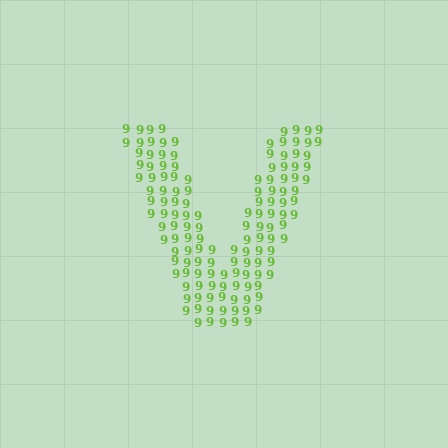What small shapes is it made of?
It is made of small digit 9's.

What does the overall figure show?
The overall figure shows the letter V.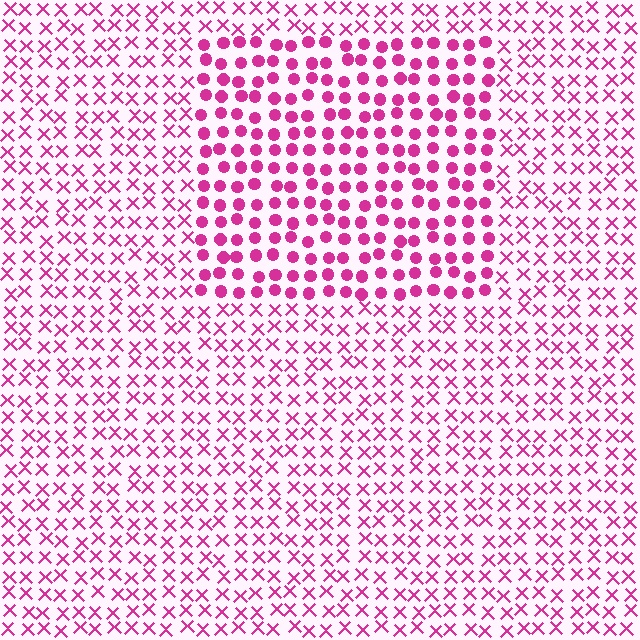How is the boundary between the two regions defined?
The boundary is defined by a change in element shape: circles inside vs. X marks outside. All elements share the same color and spacing.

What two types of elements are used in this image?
The image uses circles inside the rectangle region and X marks outside it.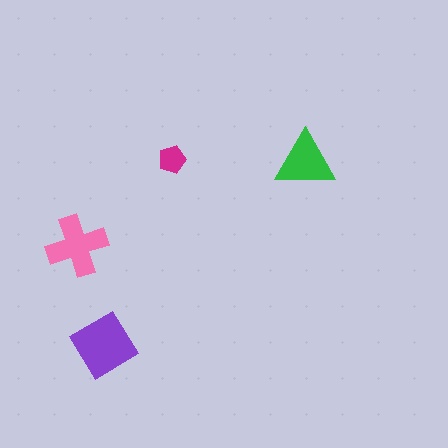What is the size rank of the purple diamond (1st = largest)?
1st.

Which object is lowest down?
The purple diamond is bottommost.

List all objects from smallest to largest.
The magenta pentagon, the green triangle, the pink cross, the purple diamond.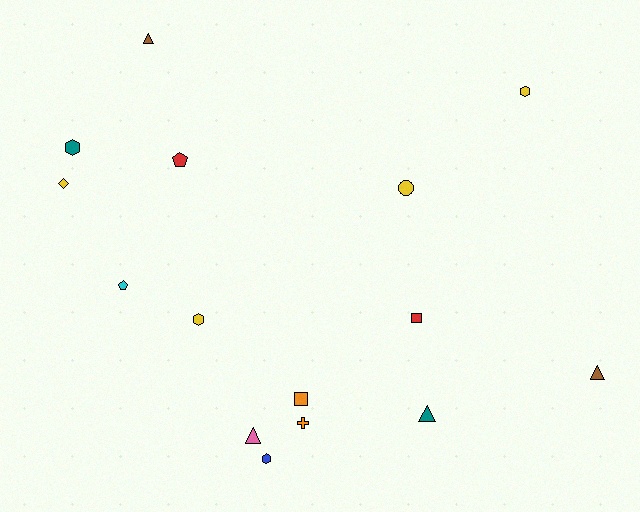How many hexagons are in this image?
There are 4 hexagons.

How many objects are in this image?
There are 15 objects.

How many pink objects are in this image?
There is 1 pink object.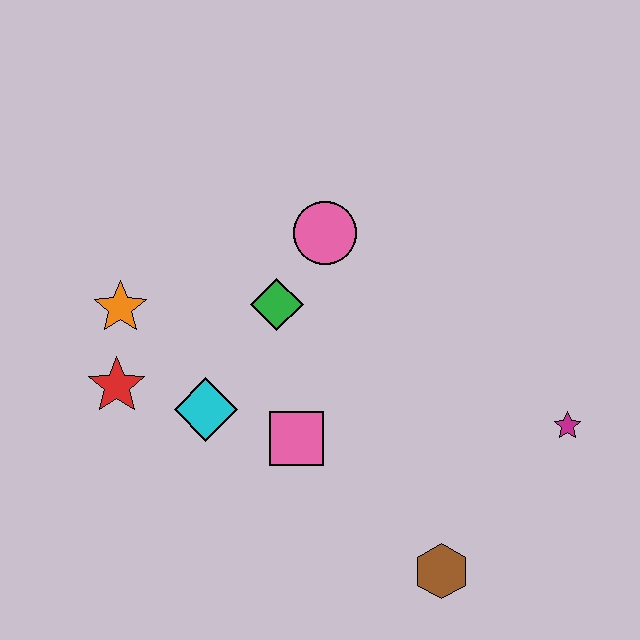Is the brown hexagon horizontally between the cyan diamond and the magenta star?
Yes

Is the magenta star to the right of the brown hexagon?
Yes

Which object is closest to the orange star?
The red star is closest to the orange star.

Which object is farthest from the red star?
The magenta star is farthest from the red star.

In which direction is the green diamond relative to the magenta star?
The green diamond is to the left of the magenta star.